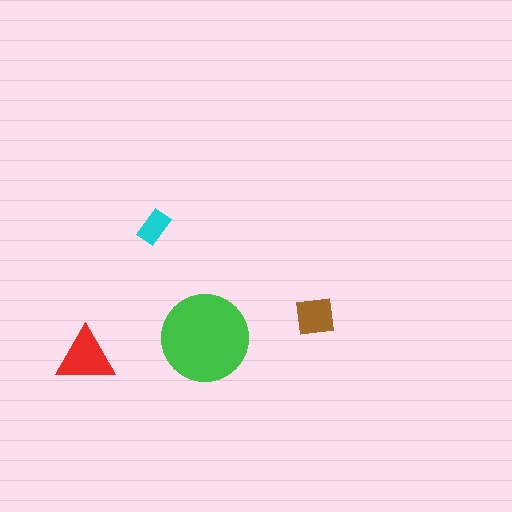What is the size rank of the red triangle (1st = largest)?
2nd.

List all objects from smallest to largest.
The cyan rectangle, the brown square, the red triangle, the green circle.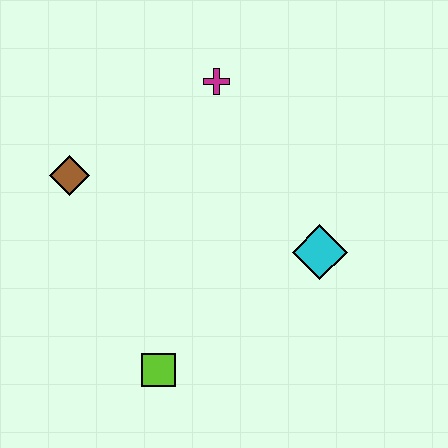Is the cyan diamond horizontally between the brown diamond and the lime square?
No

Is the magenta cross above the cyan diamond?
Yes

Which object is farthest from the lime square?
The magenta cross is farthest from the lime square.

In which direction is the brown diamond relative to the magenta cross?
The brown diamond is to the left of the magenta cross.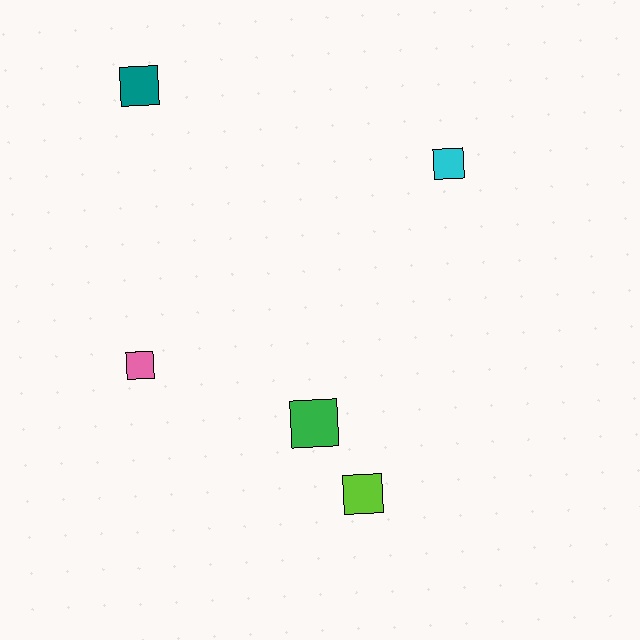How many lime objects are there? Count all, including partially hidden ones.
There is 1 lime object.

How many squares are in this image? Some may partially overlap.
There are 5 squares.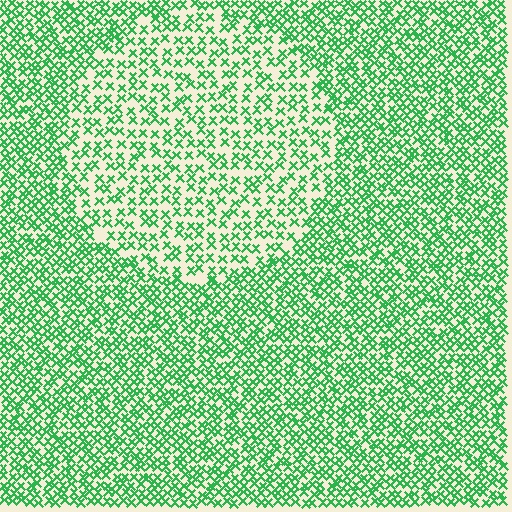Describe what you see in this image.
The image contains small green elements arranged at two different densities. A circle-shaped region is visible where the elements are less densely packed than the surrounding area.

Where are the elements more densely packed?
The elements are more densely packed outside the circle boundary.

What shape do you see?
I see a circle.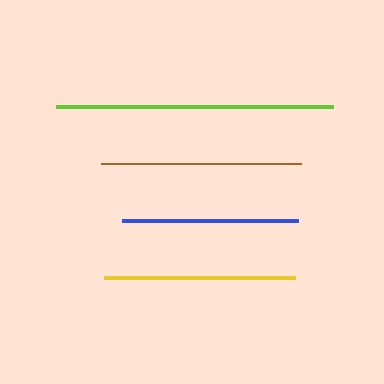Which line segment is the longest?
The lime line is the longest at approximately 277 pixels.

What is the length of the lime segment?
The lime segment is approximately 277 pixels long.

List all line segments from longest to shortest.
From longest to shortest: lime, brown, yellow, blue.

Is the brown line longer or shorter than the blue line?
The brown line is longer than the blue line.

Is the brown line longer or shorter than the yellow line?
The brown line is longer than the yellow line.